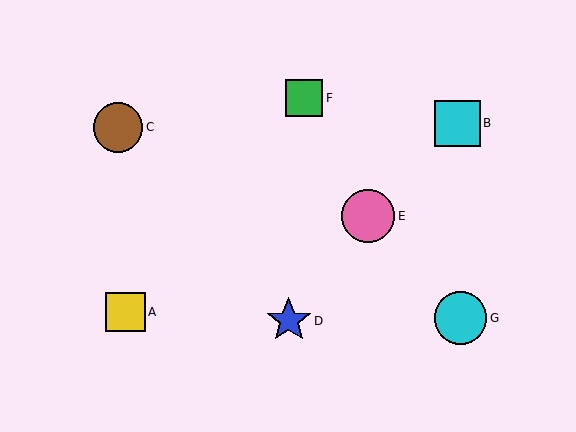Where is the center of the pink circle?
The center of the pink circle is at (368, 216).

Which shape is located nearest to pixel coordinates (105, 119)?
The brown circle (labeled C) at (118, 128) is nearest to that location.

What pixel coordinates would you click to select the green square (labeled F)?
Click at (304, 98) to select the green square F.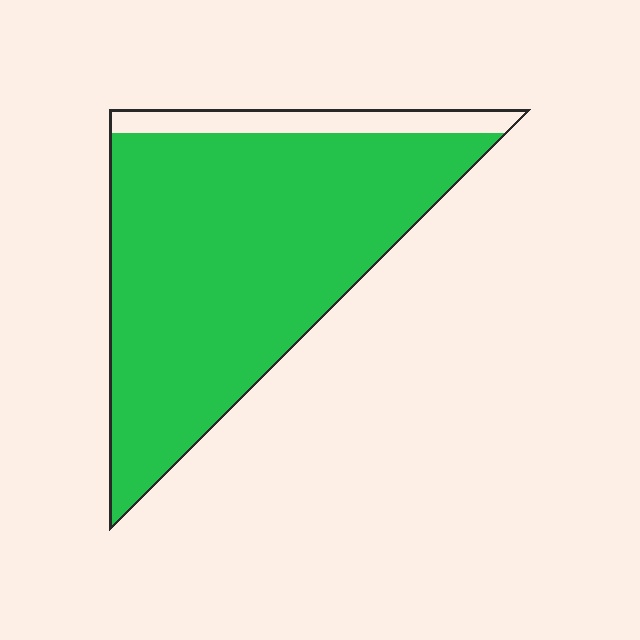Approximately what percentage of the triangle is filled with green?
Approximately 90%.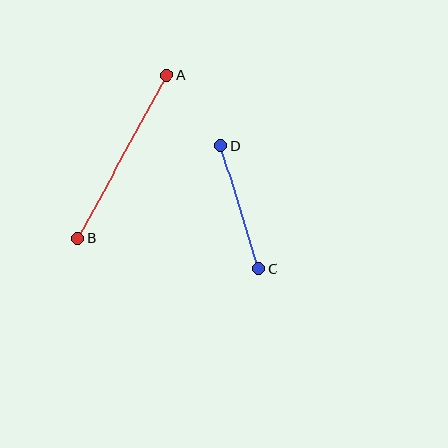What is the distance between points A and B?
The distance is approximately 186 pixels.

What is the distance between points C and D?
The distance is approximately 128 pixels.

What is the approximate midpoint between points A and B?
The midpoint is at approximately (122, 157) pixels.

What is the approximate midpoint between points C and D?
The midpoint is at approximately (240, 207) pixels.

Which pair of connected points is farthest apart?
Points A and B are farthest apart.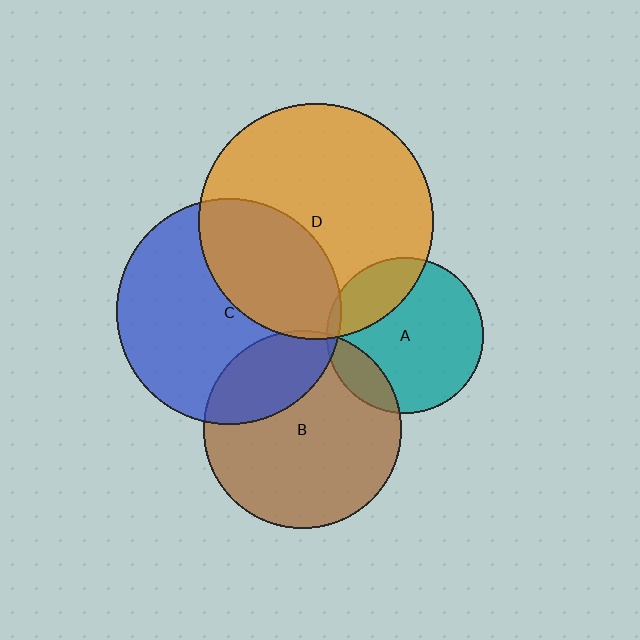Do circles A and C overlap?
Yes.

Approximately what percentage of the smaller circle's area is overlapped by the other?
Approximately 5%.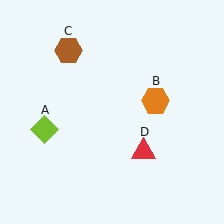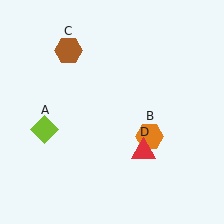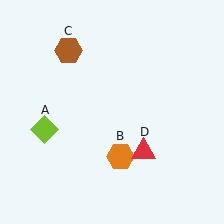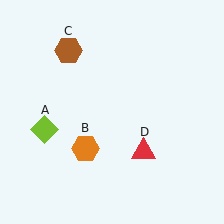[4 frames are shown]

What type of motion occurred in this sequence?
The orange hexagon (object B) rotated clockwise around the center of the scene.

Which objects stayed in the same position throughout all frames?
Lime diamond (object A) and brown hexagon (object C) and red triangle (object D) remained stationary.